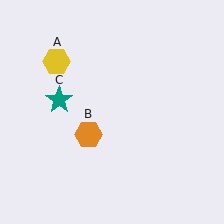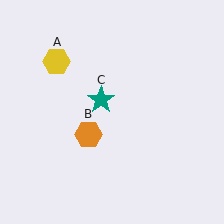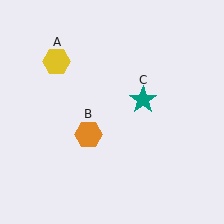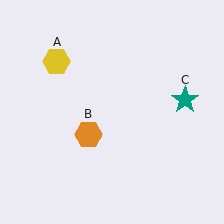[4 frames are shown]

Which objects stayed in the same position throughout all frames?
Yellow hexagon (object A) and orange hexagon (object B) remained stationary.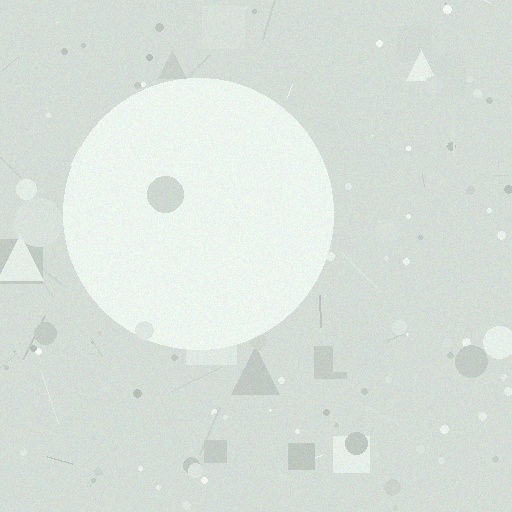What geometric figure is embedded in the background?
A circle is embedded in the background.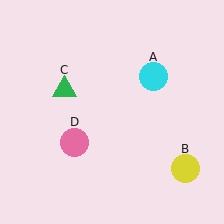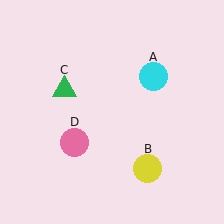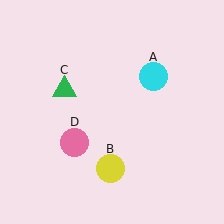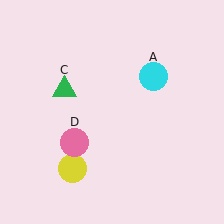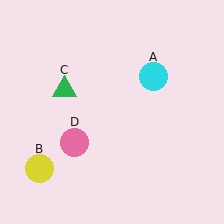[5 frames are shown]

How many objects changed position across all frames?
1 object changed position: yellow circle (object B).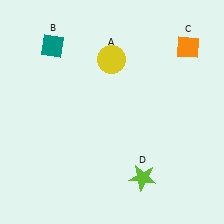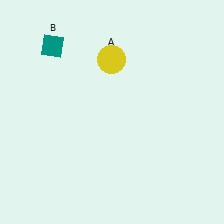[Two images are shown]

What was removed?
The lime star (D), the orange diamond (C) were removed in Image 2.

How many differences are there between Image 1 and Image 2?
There are 2 differences between the two images.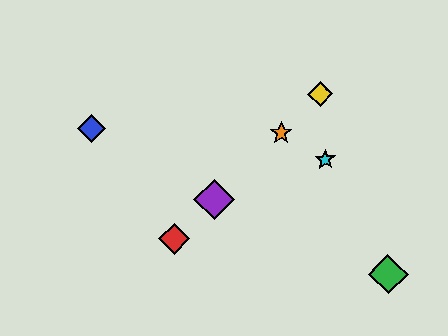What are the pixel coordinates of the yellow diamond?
The yellow diamond is at (320, 94).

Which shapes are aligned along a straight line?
The red diamond, the yellow diamond, the purple diamond, the orange star are aligned along a straight line.